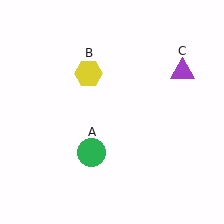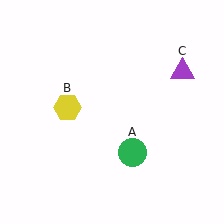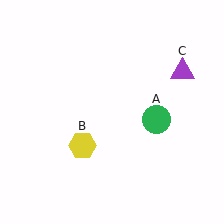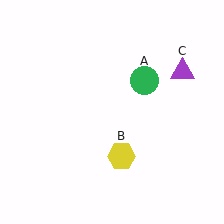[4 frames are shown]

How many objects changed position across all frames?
2 objects changed position: green circle (object A), yellow hexagon (object B).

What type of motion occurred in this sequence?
The green circle (object A), yellow hexagon (object B) rotated counterclockwise around the center of the scene.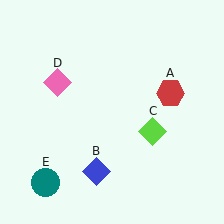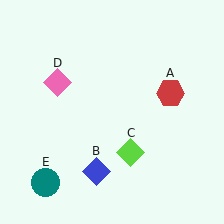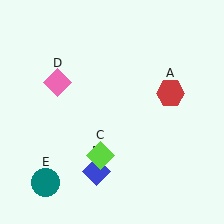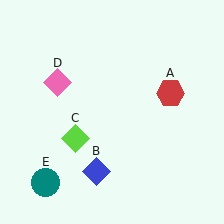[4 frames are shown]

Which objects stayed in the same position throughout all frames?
Red hexagon (object A) and blue diamond (object B) and pink diamond (object D) and teal circle (object E) remained stationary.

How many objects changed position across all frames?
1 object changed position: lime diamond (object C).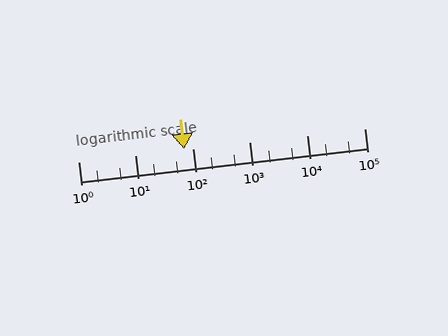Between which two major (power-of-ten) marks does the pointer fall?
The pointer is between 10 and 100.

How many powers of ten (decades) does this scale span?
The scale spans 5 decades, from 1 to 100000.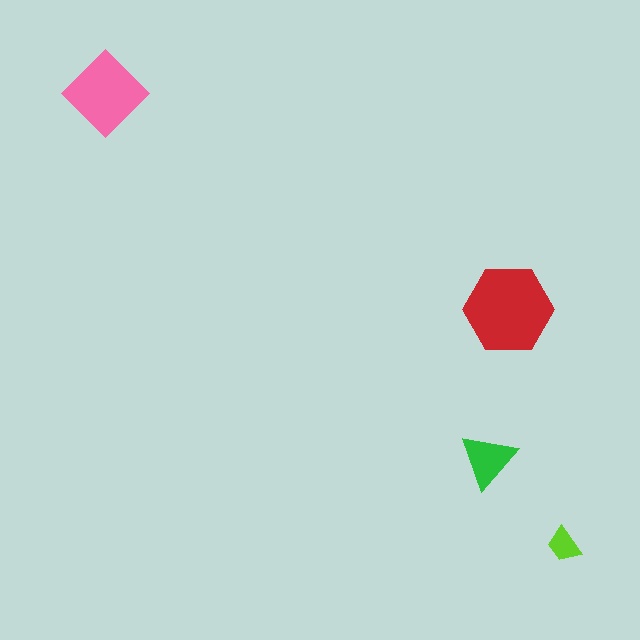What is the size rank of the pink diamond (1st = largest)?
2nd.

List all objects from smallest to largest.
The lime trapezoid, the green triangle, the pink diamond, the red hexagon.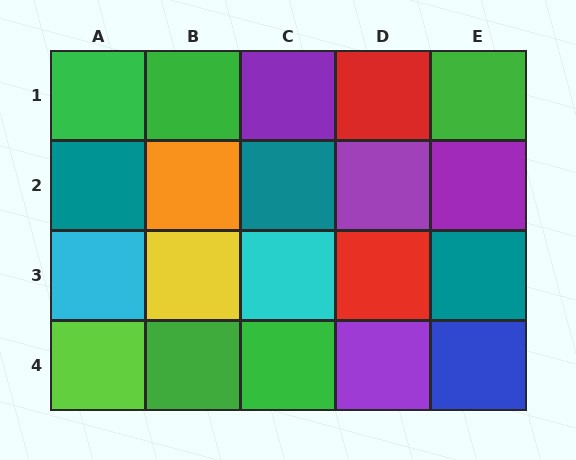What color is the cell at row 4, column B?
Green.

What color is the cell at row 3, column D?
Red.